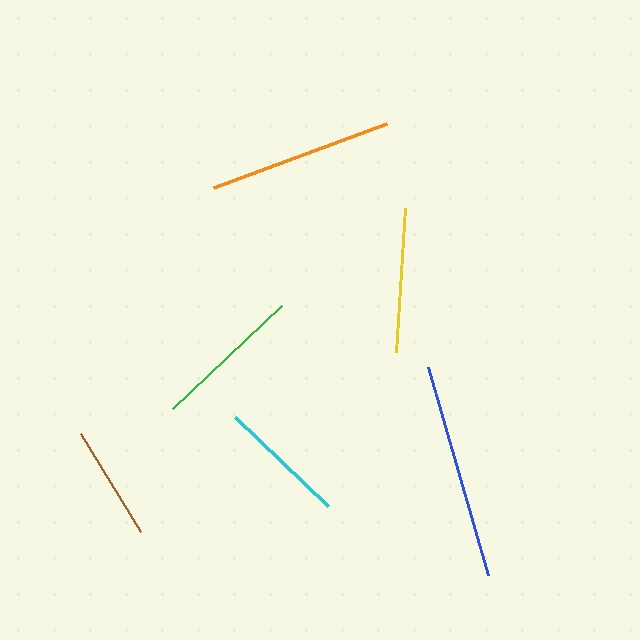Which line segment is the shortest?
The brown line is the shortest at approximately 115 pixels.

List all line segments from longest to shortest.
From longest to shortest: blue, orange, green, yellow, cyan, brown.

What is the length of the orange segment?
The orange segment is approximately 184 pixels long.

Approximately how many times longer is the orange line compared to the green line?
The orange line is approximately 1.2 times the length of the green line.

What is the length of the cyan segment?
The cyan segment is approximately 129 pixels long.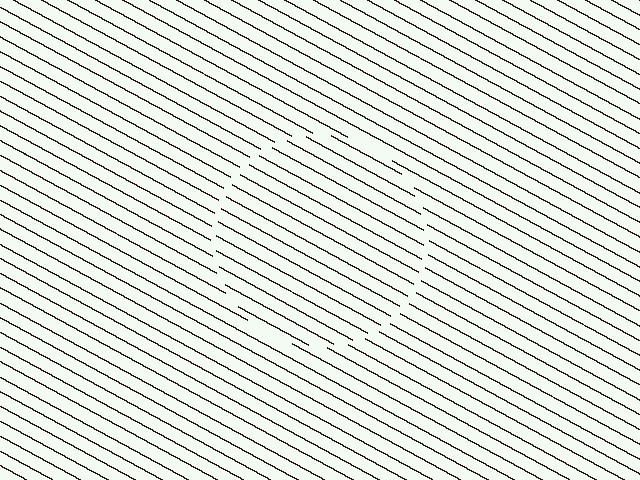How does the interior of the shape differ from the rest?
The interior of the shape contains the same grating, shifted by half a period — the contour is defined by the phase discontinuity where line-ends from the inner and outer gratings abut.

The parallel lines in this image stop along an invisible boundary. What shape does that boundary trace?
An illusory circle. The interior of the shape contains the same grating, shifted by half a period — the contour is defined by the phase discontinuity where line-ends from the inner and outer gratings abut.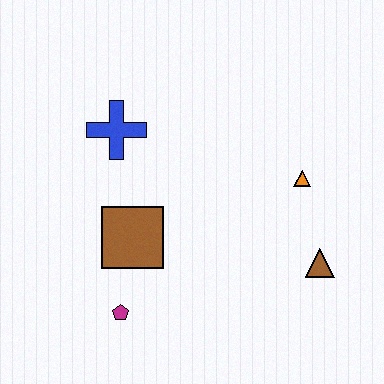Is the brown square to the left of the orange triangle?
Yes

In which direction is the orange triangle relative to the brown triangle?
The orange triangle is above the brown triangle.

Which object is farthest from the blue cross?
The brown triangle is farthest from the blue cross.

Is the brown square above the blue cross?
No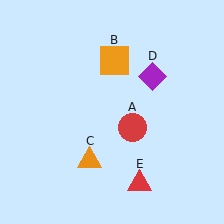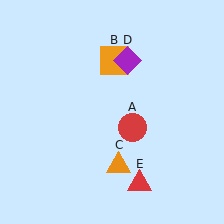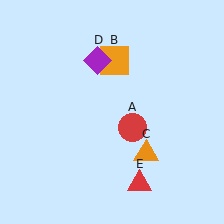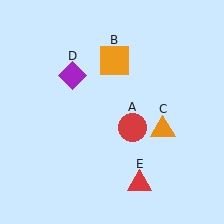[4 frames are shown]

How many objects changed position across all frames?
2 objects changed position: orange triangle (object C), purple diamond (object D).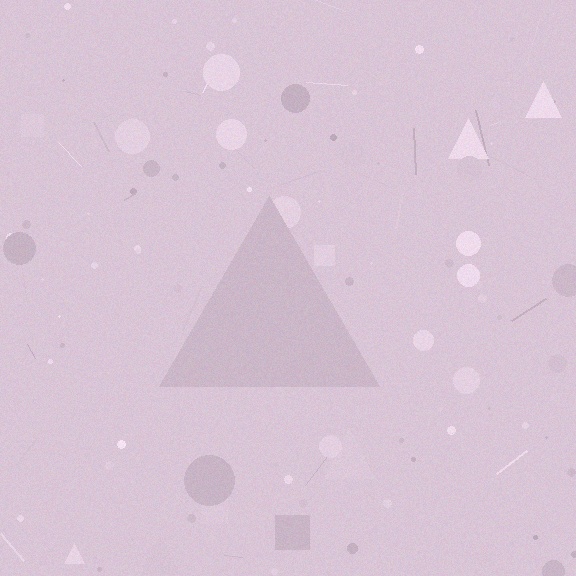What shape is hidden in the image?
A triangle is hidden in the image.